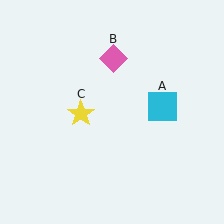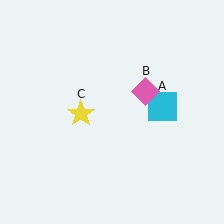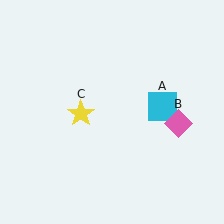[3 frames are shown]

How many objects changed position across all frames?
1 object changed position: pink diamond (object B).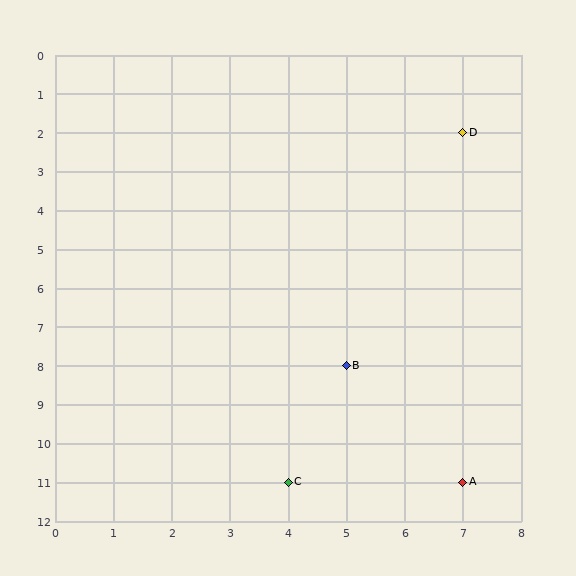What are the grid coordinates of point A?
Point A is at grid coordinates (7, 11).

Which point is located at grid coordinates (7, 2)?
Point D is at (7, 2).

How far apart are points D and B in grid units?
Points D and B are 2 columns and 6 rows apart (about 6.3 grid units diagonally).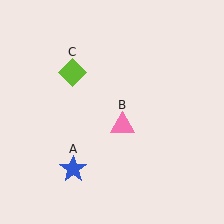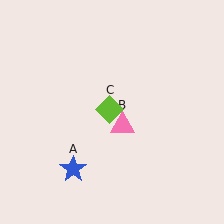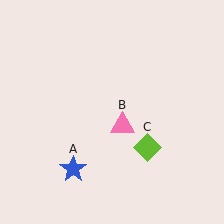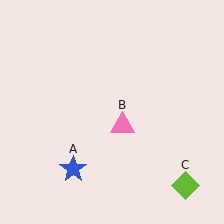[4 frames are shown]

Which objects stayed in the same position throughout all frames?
Blue star (object A) and pink triangle (object B) remained stationary.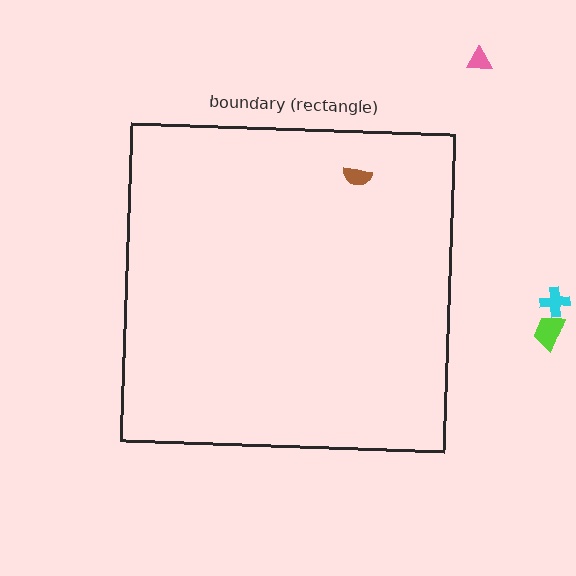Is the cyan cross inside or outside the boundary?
Outside.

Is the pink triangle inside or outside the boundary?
Outside.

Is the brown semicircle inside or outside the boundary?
Inside.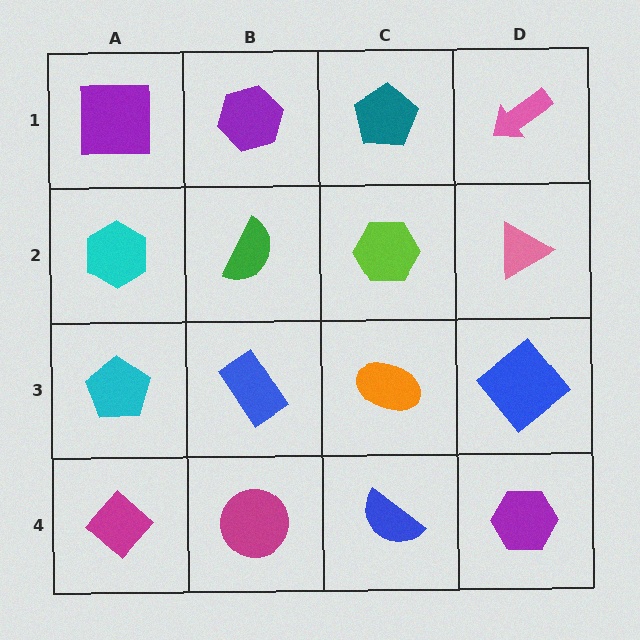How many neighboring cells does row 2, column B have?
4.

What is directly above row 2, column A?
A purple square.